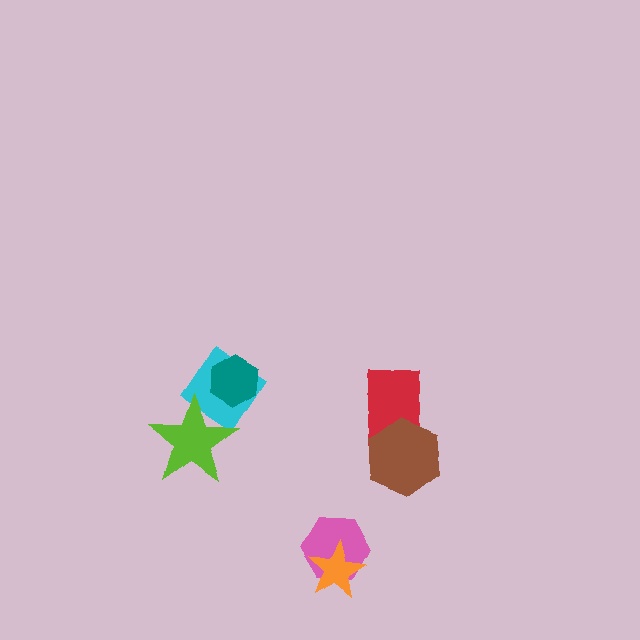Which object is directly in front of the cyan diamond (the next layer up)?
The teal hexagon is directly in front of the cyan diamond.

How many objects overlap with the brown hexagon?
1 object overlaps with the brown hexagon.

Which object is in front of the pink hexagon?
The orange star is in front of the pink hexagon.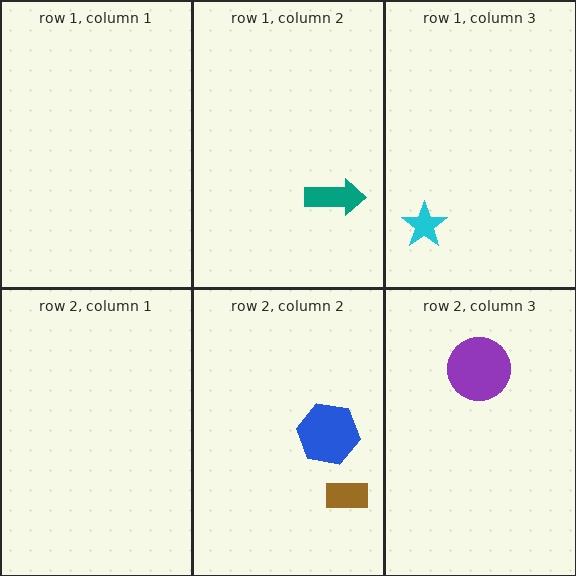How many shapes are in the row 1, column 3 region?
1.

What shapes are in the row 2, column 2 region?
The blue hexagon, the brown rectangle.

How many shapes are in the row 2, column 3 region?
1.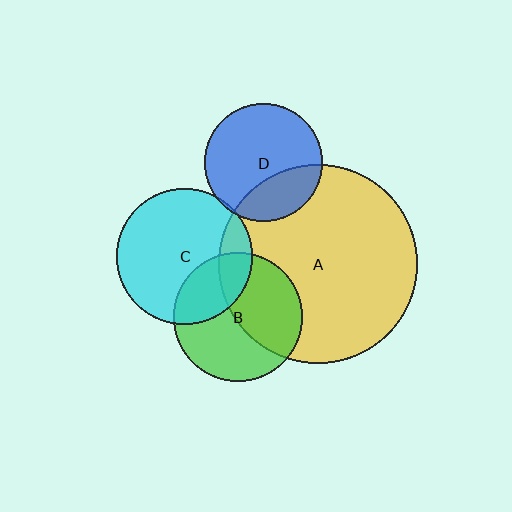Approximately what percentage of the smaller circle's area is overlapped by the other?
Approximately 30%.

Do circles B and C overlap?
Yes.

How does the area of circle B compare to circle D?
Approximately 1.2 times.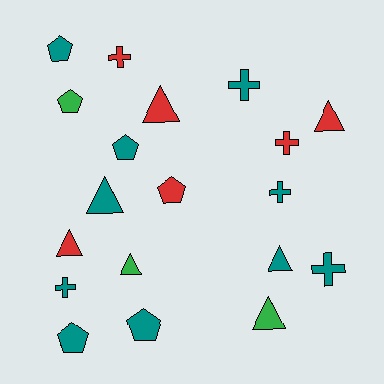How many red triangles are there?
There are 3 red triangles.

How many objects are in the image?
There are 19 objects.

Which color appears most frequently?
Teal, with 10 objects.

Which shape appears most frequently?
Triangle, with 7 objects.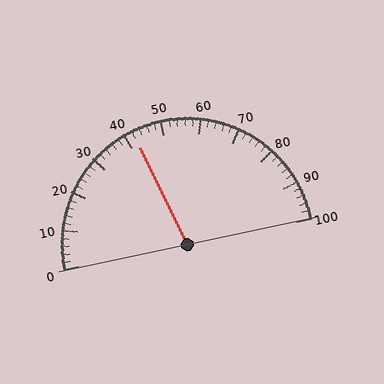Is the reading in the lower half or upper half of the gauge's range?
The reading is in the lower half of the range (0 to 100).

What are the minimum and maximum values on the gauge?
The gauge ranges from 0 to 100.